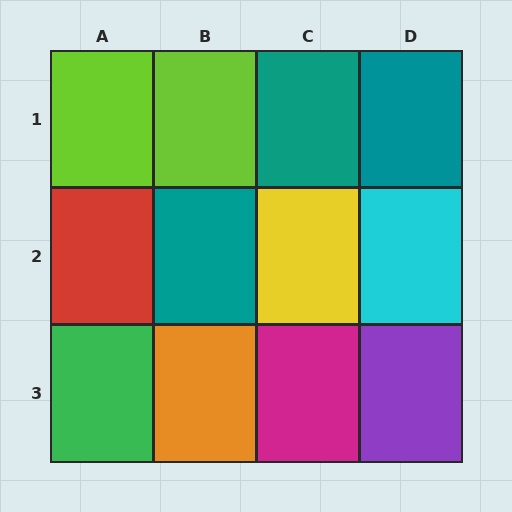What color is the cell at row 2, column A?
Red.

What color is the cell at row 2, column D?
Cyan.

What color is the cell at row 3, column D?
Purple.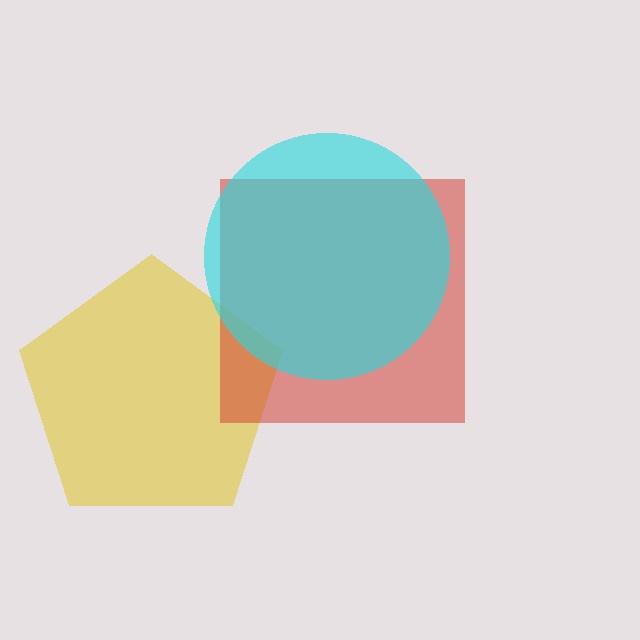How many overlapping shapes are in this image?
There are 3 overlapping shapes in the image.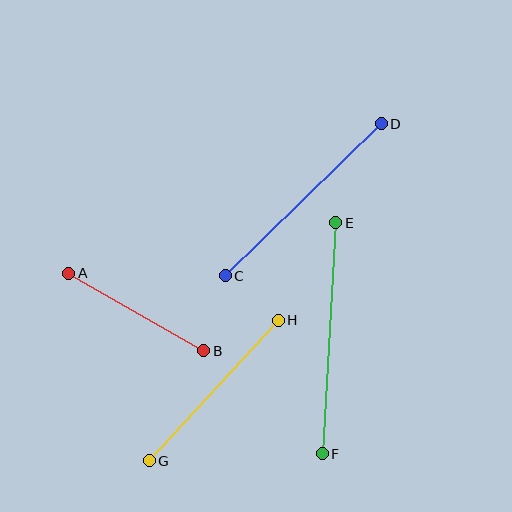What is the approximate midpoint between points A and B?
The midpoint is at approximately (136, 312) pixels.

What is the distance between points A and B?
The distance is approximately 156 pixels.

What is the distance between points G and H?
The distance is approximately 191 pixels.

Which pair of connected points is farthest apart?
Points E and F are farthest apart.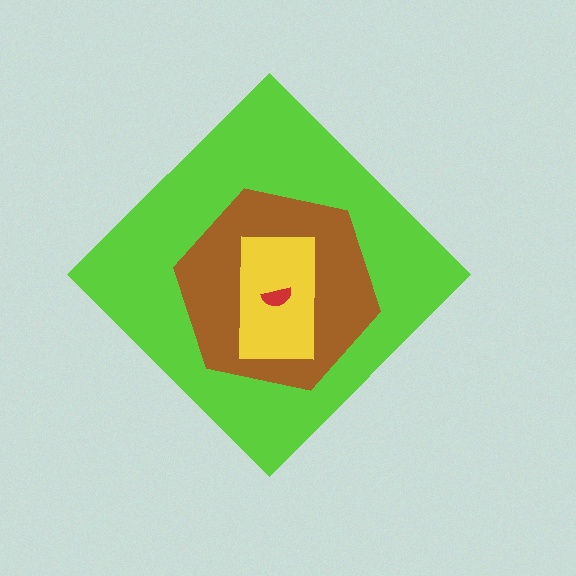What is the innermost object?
The red semicircle.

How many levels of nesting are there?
4.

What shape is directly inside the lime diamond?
The brown hexagon.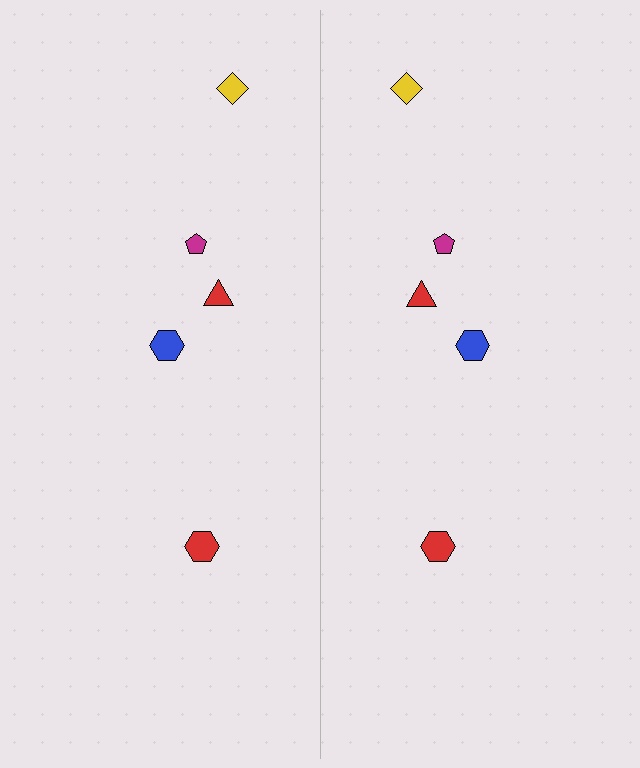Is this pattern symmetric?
Yes, this pattern has bilateral (reflection) symmetry.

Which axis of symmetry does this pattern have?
The pattern has a vertical axis of symmetry running through the center of the image.